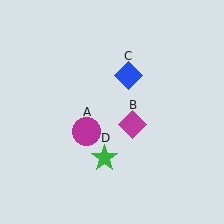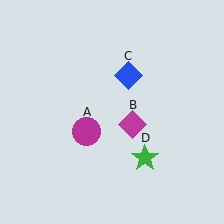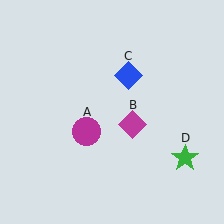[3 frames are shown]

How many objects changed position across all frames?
1 object changed position: green star (object D).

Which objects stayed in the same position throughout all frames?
Magenta circle (object A) and magenta diamond (object B) and blue diamond (object C) remained stationary.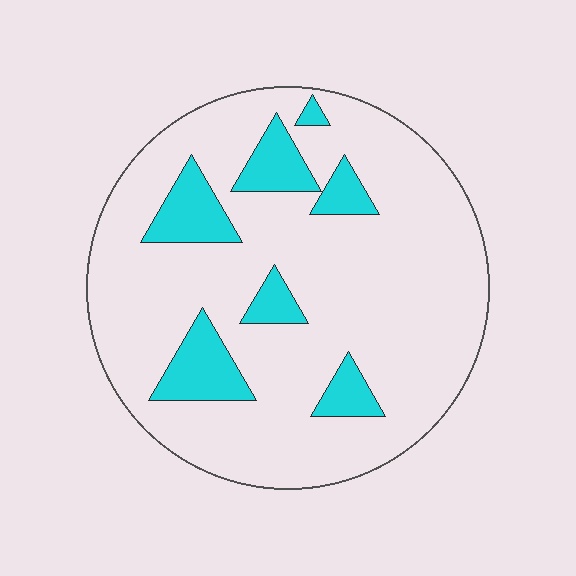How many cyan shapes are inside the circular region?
7.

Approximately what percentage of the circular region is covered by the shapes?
Approximately 15%.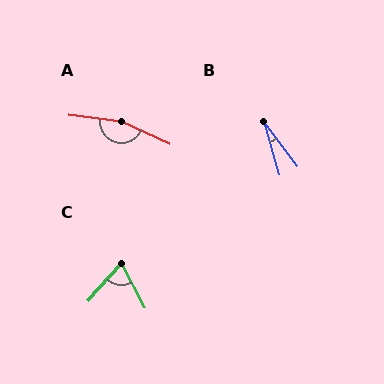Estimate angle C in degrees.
Approximately 69 degrees.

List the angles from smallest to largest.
B (21°), C (69°), A (162°).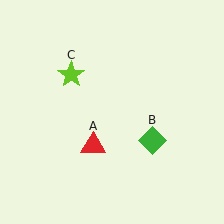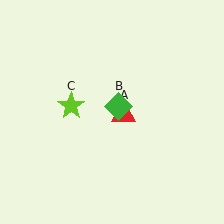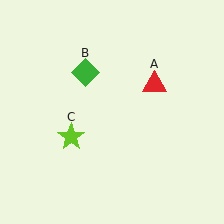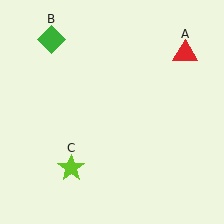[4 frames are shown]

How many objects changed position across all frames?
3 objects changed position: red triangle (object A), green diamond (object B), lime star (object C).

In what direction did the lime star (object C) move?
The lime star (object C) moved down.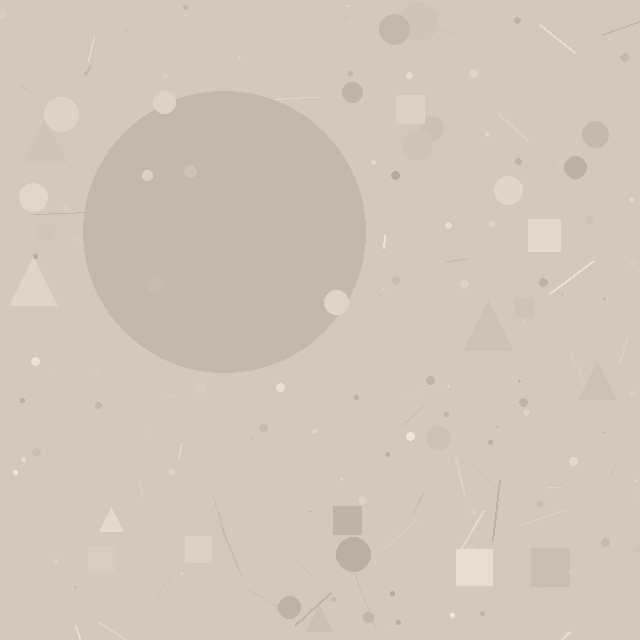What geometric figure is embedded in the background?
A circle is embedded in the background.